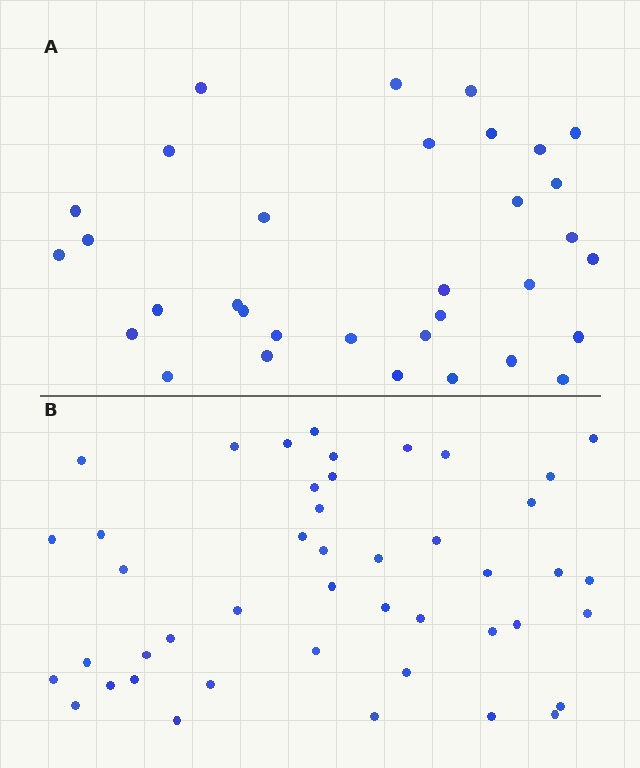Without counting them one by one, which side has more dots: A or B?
Region B (the bottom region) has more dots.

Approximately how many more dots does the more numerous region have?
Region B has roughly 12 or so more dots than region A.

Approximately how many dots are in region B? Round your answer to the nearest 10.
About 40 dots. (The exact count is 45, which rounds to 40.)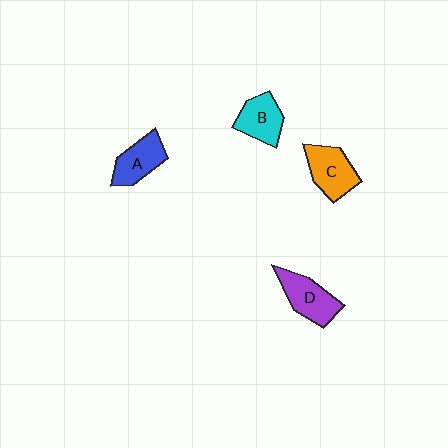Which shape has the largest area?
Shape D (purple).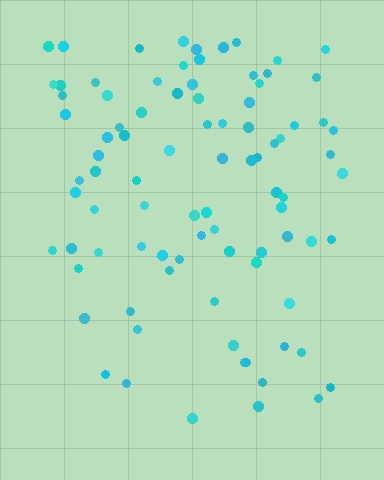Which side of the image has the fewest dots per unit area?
The bottom.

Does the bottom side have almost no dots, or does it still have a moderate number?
Still a moderate number, just noticeably fewer than the top.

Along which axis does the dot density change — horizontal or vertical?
Vertical.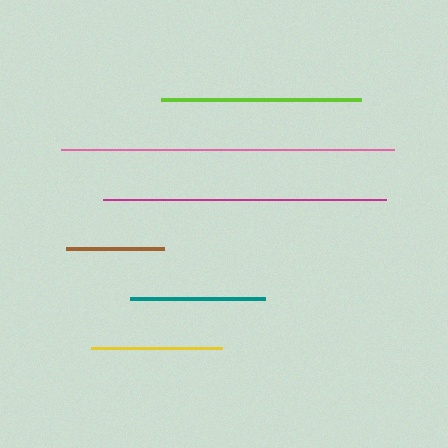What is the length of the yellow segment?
The yellow segment is approximately 131 pixels long.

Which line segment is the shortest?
The brown line is the shortest at approximately 99 pixels.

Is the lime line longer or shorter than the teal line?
The lime line is longer than the teal line.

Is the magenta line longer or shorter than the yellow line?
The magenta line is longer than the yellow line.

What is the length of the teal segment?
The teal segment is approximately 135 pixels long.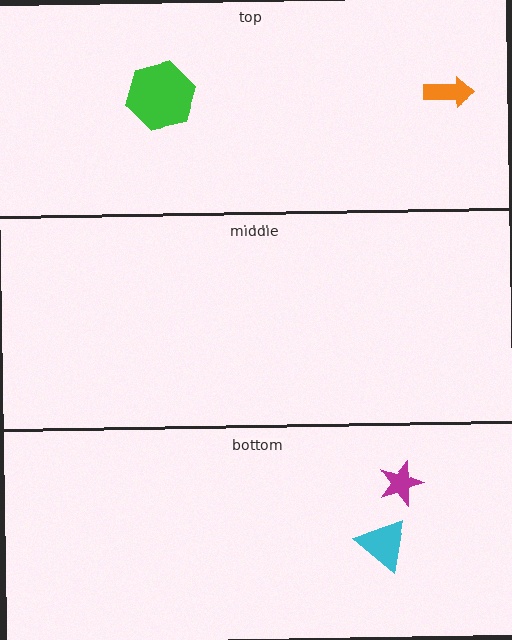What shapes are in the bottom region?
The cyan triangle, the magenta star.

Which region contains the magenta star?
The bottom region.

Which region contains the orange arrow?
The top region.